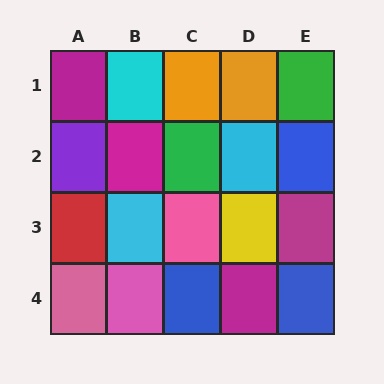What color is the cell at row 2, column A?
Purple.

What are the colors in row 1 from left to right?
Magenta, cyan, orange, orange, green.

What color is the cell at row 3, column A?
Red.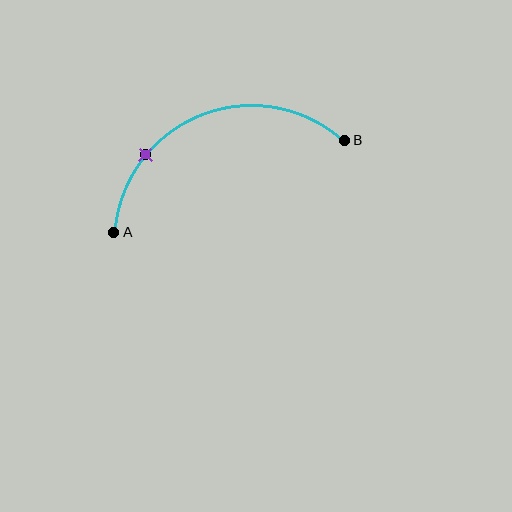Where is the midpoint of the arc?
The arc midpoint is the point on the curve farthest from the straight line joining A and B. It sits above that line.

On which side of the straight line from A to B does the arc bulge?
The arc bulges above the straight line connecting A and B.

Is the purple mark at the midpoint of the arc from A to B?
No. The purple mark lies on the arc but is closer to endpoint A. The arc midpoint would be at the point on the curve equidistant along the arc from both A and B.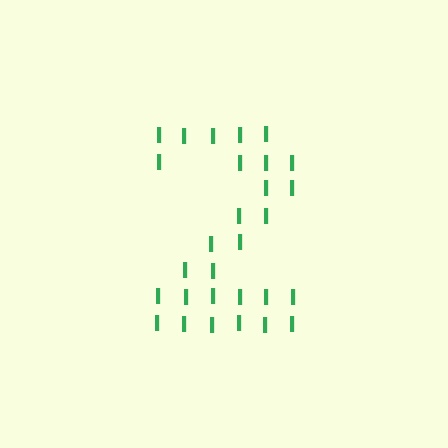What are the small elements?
The small elements are letter I's.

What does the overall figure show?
The overall figure shows the digit 2.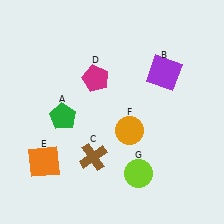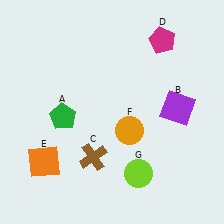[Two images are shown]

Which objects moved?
The objects that moved are: the purple square (B), the magenta pentagon (D).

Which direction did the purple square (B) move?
The purple square (B) moved down.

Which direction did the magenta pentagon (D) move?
The magenta pentagon (D) moved right.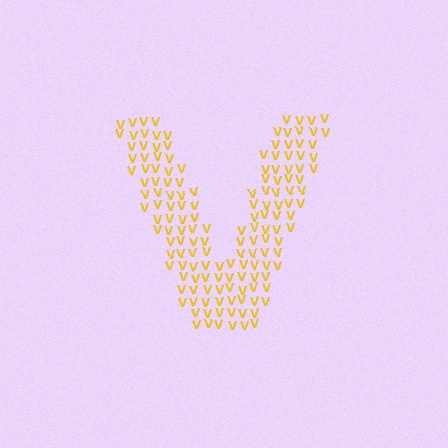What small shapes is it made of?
It is made of small letter V's.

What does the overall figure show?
The overall figure shows the letter V.